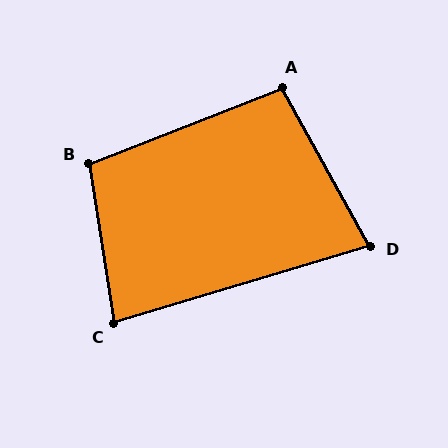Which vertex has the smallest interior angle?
D, at approximately 78 degrees.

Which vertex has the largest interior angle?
B, at approximately 102 degrees.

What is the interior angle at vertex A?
Approximately 98 degrees (obtuse).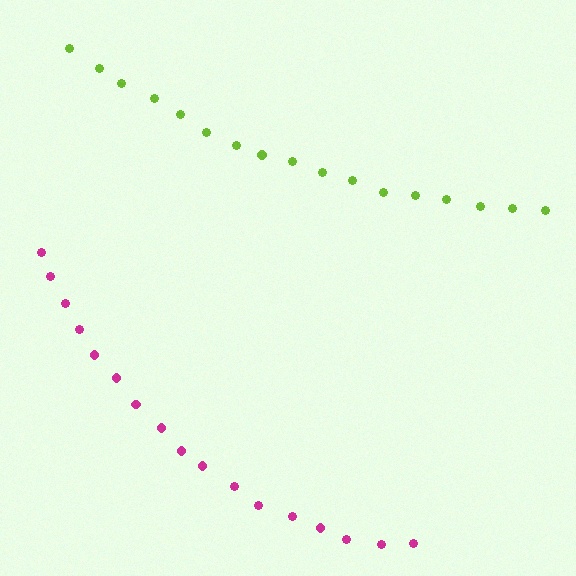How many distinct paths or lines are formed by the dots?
There are 2 distinct paths.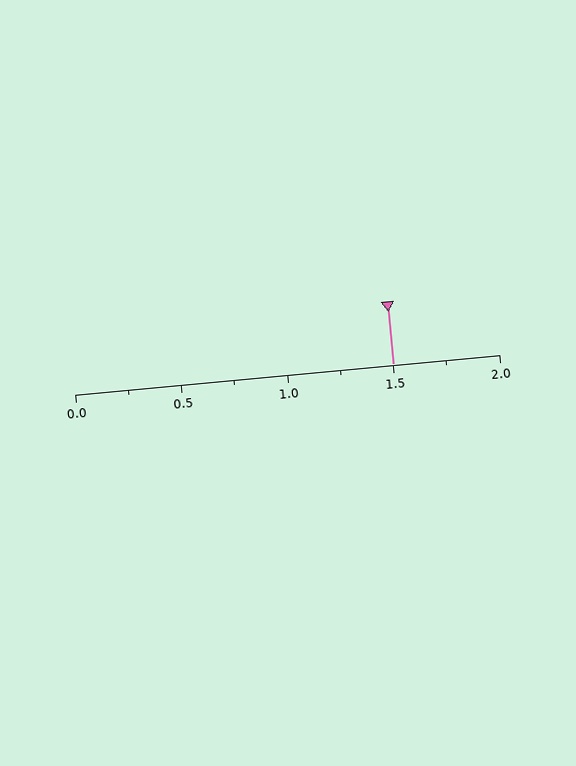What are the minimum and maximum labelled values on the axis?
The axis runs from 0.0 to 2.0.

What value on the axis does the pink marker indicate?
The marker indicates approximately 1.5.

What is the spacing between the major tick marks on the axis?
The major ticks are spaced 0.5 apart.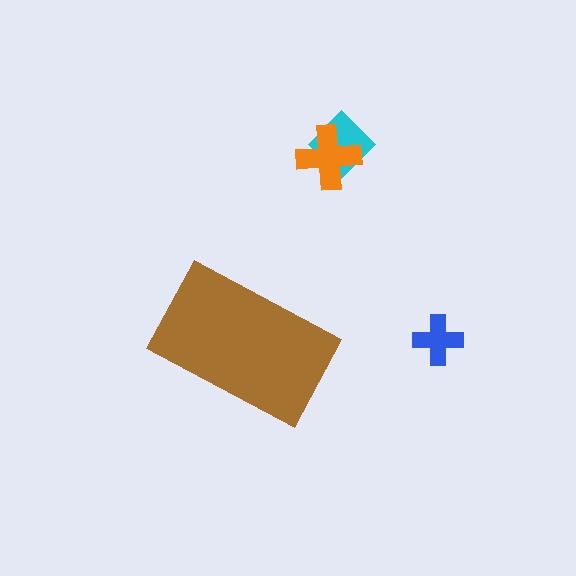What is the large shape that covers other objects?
A brown rectangle.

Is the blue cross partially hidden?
No, the blue cross is fully visible.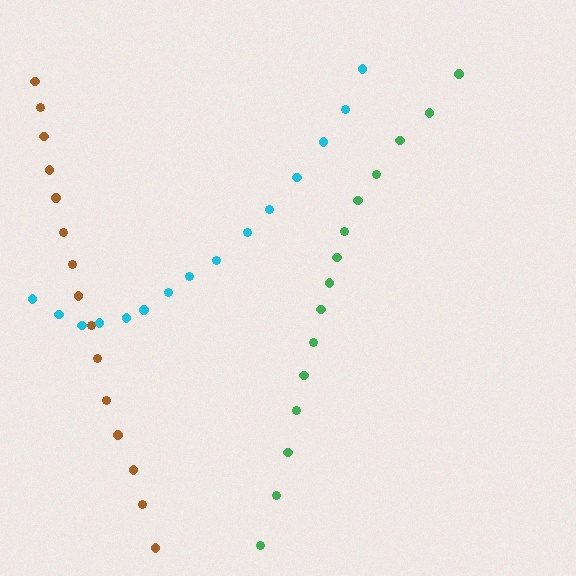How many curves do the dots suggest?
There are 3 distinct paths.